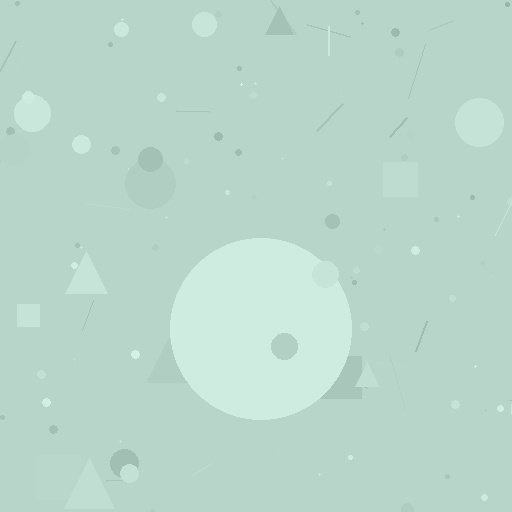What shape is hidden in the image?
A circle is hidden in the image.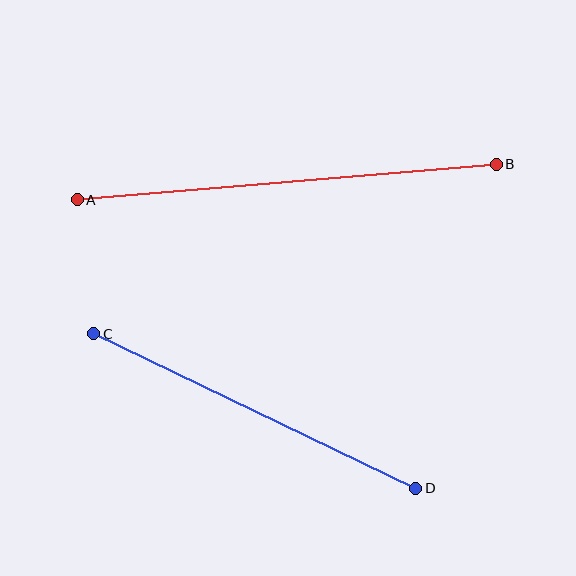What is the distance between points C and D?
The distance is approximately 357 pixels.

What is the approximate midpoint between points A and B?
The midpoint is at approximately (287, 182) pixels.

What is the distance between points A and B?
The distance is approximately 420 pixels.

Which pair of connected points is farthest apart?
Points A and B are farthest apart.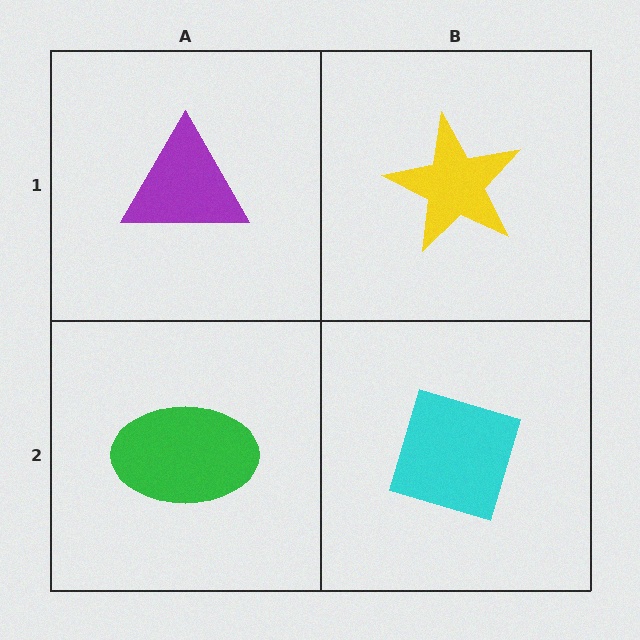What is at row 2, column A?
A green ellipse.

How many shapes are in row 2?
2 shapes.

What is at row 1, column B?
A yellow star.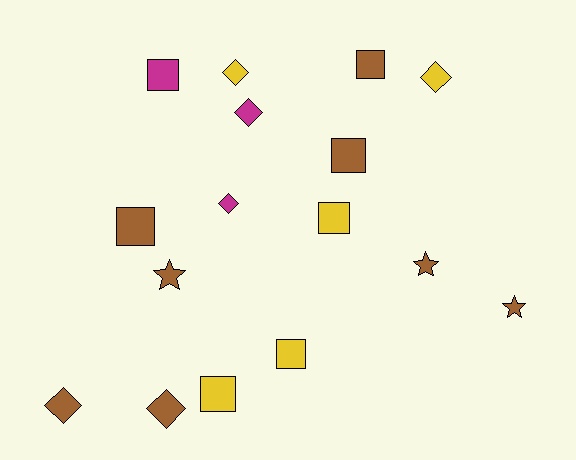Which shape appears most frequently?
Square, with 7 objects.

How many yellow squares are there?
There are 3 yellow squares.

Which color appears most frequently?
Brown, with 8 objects.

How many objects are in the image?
There are 16 objects.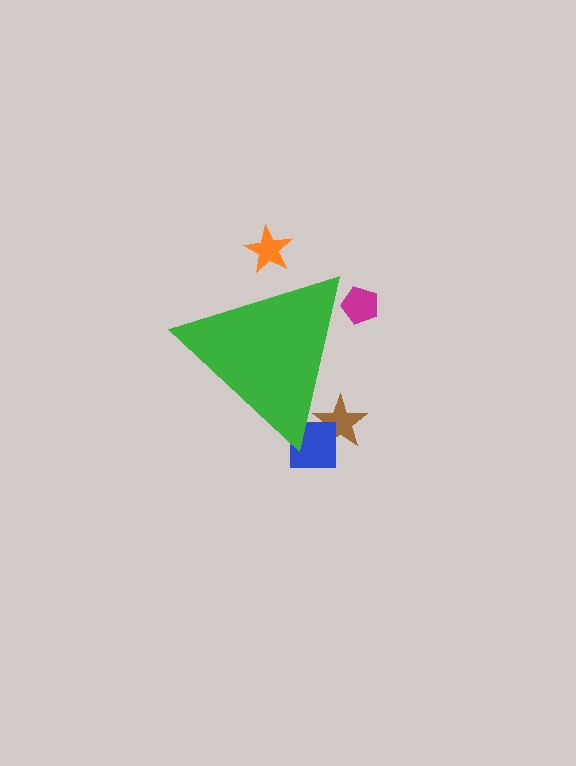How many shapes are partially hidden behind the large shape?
4 shapes are partially hidden.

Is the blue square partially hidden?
Yes, the blue square is partially hidden behind the green triangle.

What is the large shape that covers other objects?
A green triangle.